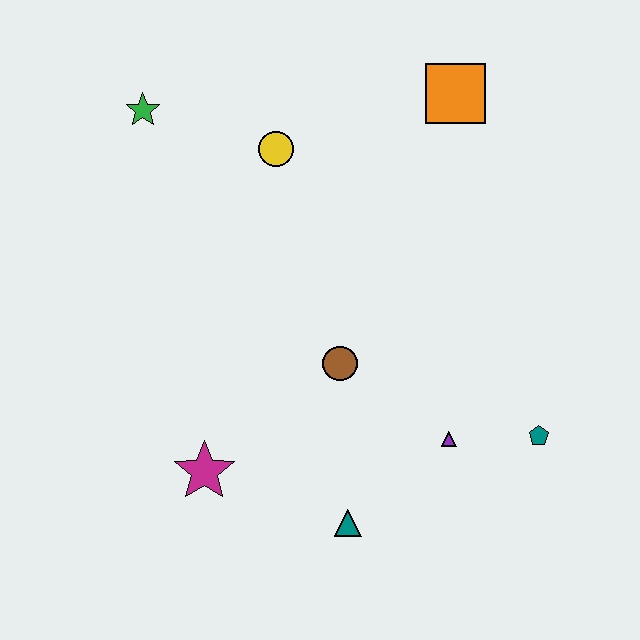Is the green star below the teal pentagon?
No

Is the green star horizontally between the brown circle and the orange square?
No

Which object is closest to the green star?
The yellow circle is closest to the green star.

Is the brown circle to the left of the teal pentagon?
Yes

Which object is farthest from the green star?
The teal pentagon is farthest from the green star.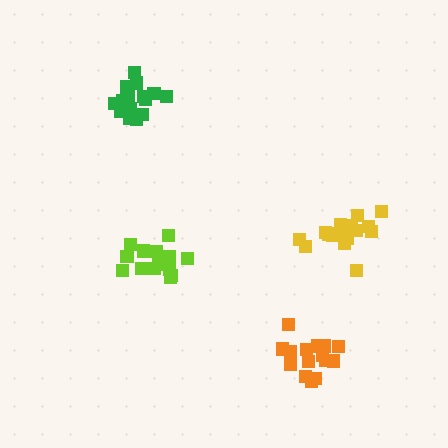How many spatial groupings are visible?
There are 4 spatial groupings.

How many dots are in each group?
Group 1: 14 dots, Group 2: 15 dots, Group 3: 17 dots, Group 4: 16 dots (62 total).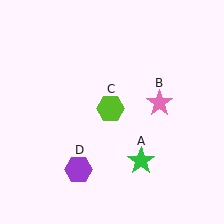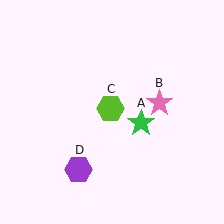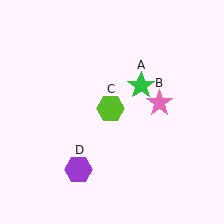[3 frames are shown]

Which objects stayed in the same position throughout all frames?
Pink star (object B) and lime hexagon (object C) and purple hexagon (object D) remained stationary.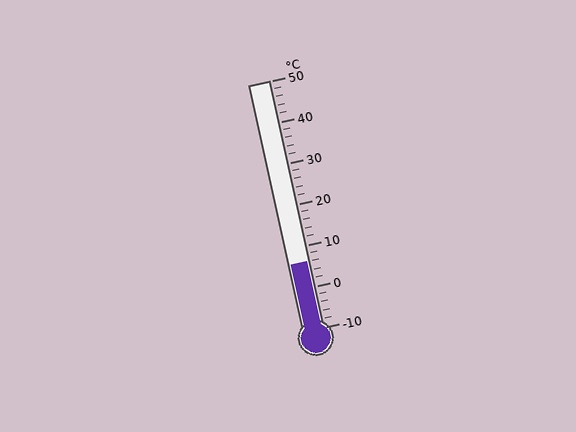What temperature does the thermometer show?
The thermometer shows approximately 6°C.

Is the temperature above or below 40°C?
The temperature is below 40°C.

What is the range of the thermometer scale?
The thermometer scale ranges from -10°C to 50°C.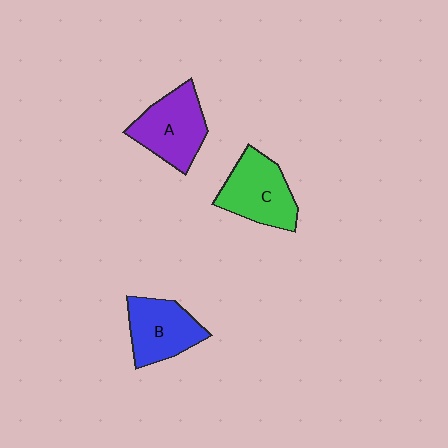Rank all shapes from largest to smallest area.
From largest to smallest: C (green), A (purple), B (blue).